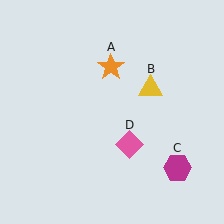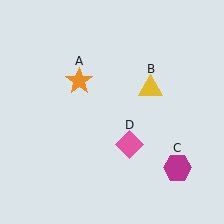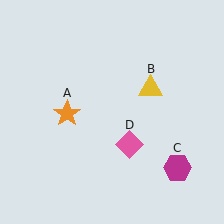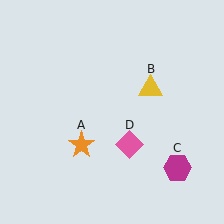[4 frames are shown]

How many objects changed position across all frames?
1 object changed position: orange star (object A).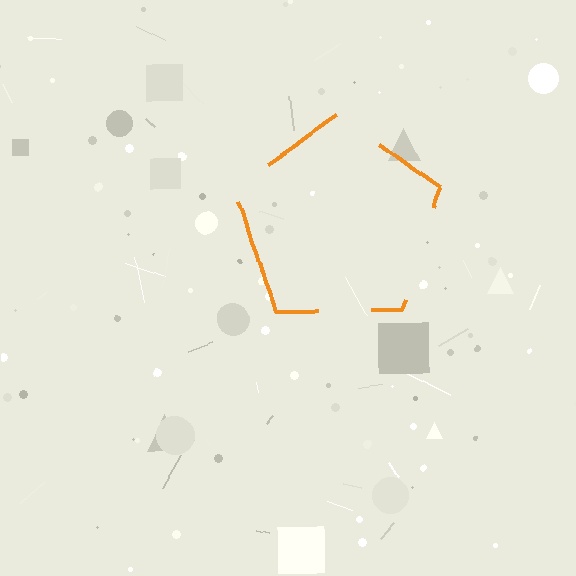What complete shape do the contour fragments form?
The contour fragments form a pentagon.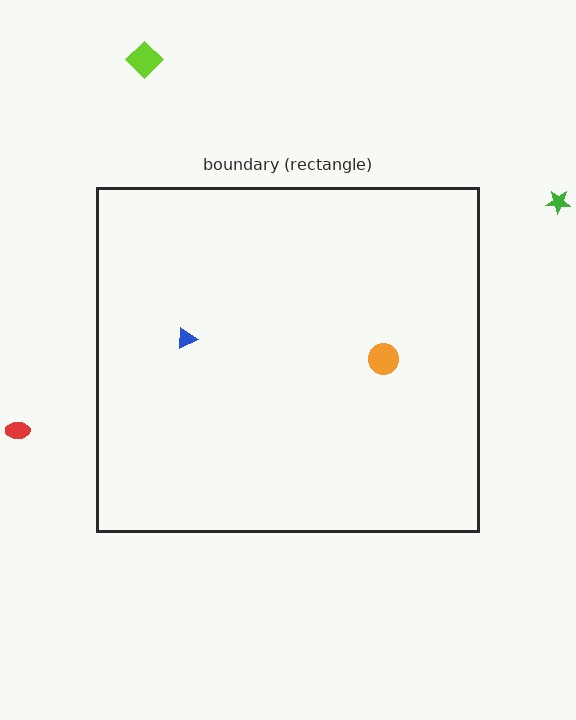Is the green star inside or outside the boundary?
Outside.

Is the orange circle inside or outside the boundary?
Inside.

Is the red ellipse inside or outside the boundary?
Outside.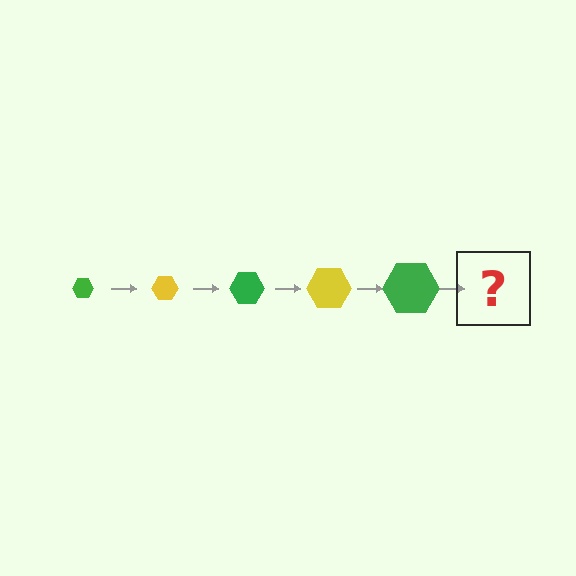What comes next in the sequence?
The next element should be a yellow hexagon, larger than the previous one.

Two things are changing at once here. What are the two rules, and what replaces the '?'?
The two rules are that the hexagon grows larger each step and the color cycles through green and yellow. The '?' should be a yellow hexagon, larger than the previous one.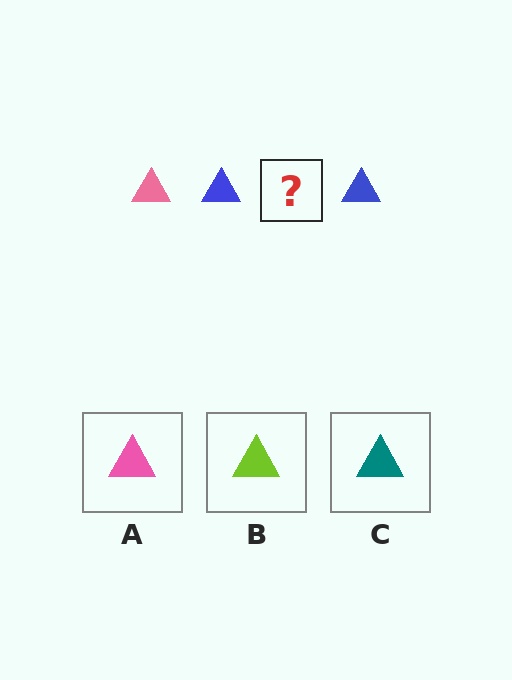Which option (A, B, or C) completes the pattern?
A.